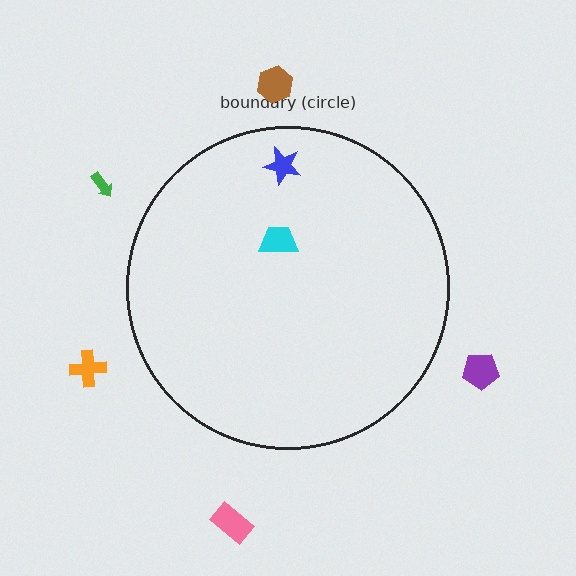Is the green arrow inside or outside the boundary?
Outside.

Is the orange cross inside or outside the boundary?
Outside.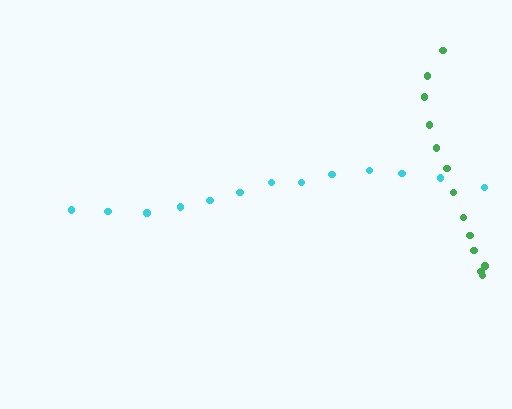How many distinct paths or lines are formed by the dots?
There are 2 distinct paths.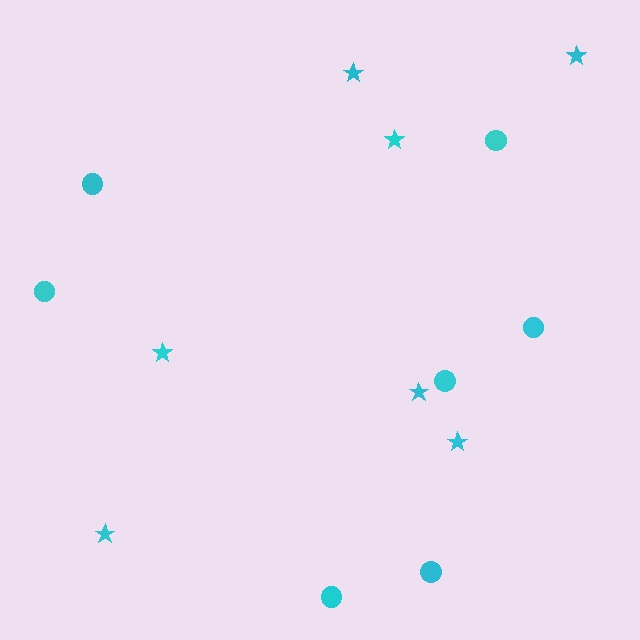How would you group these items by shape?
There are 2 groups: one group of circles (7) and one group of stars (7).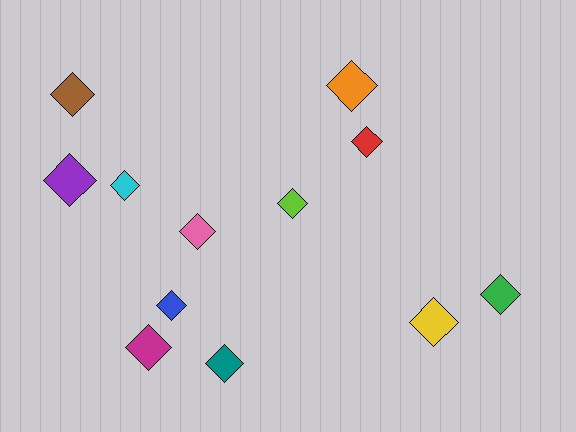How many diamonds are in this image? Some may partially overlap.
There are 12 diamonds.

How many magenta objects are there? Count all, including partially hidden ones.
There is 1 magenta object.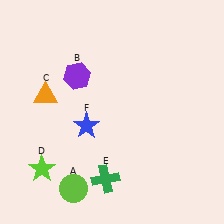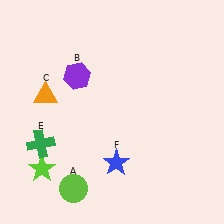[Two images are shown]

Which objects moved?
The objects that moved are: the green cross (E), the blue star (F).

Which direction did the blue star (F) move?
The blue star (F) moved down.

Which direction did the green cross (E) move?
The green cross (E) moved left.